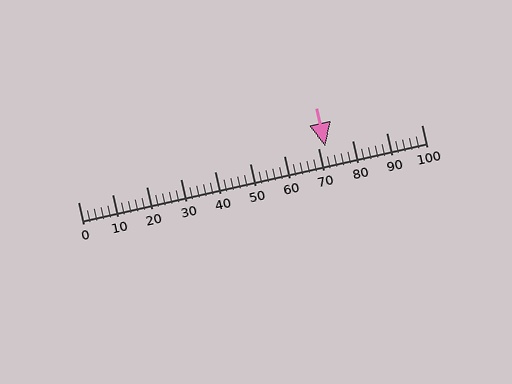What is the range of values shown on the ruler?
The ruler shows values from 0 to 100.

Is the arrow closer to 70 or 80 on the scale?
The arrow is closer to 70.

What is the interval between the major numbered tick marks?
The major tick marks are spaced 10 units apart.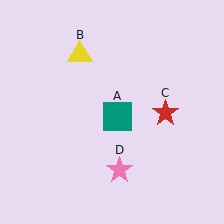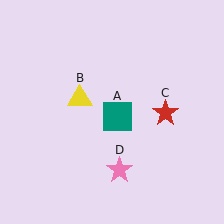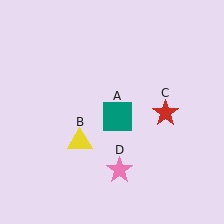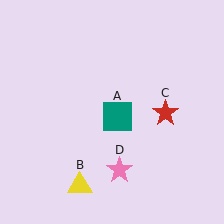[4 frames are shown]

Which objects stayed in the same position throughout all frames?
Teal square (object A) and red star (object C) and pink star (object D) remained stationary.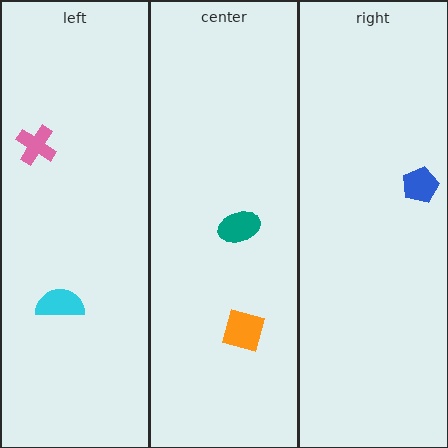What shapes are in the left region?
The cyan semicircle, the pink cross.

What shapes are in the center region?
The teal ellipse, the orange diamond.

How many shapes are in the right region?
1.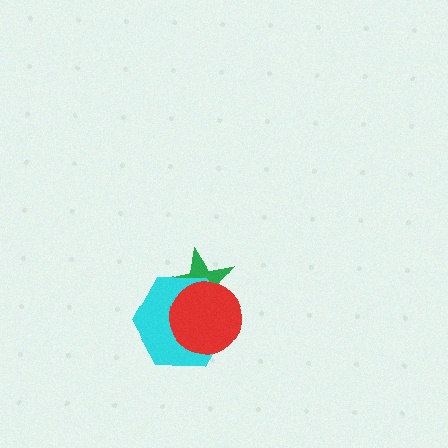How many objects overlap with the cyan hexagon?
2 objects overlap with the cyan hexagon.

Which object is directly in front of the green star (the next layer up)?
The cyan hexagon is directly in front of the green star.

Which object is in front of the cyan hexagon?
The red circle is in front of the cyan hexagon.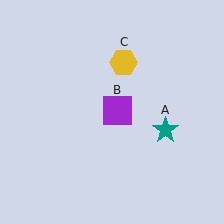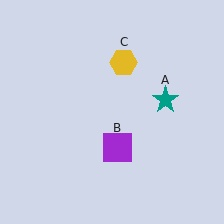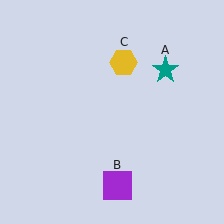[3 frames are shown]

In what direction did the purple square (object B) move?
The purple square (object B) moved down.